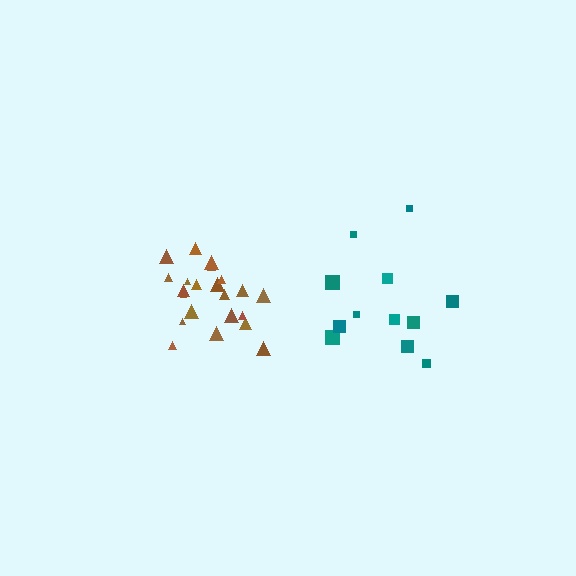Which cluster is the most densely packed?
Brown.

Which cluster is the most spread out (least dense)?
Teal.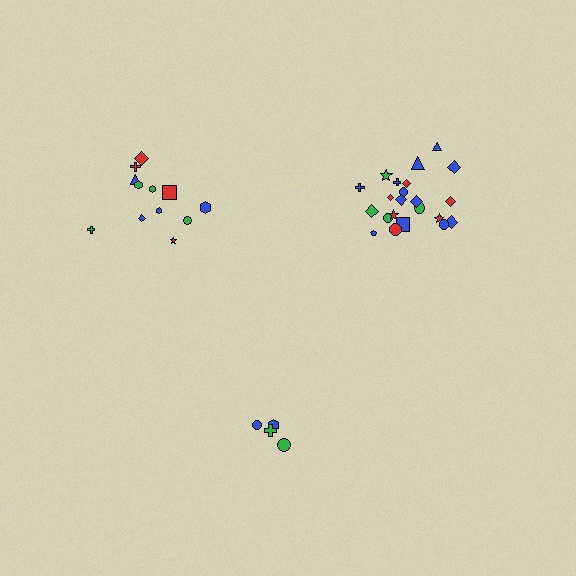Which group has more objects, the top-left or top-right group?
The top-right group.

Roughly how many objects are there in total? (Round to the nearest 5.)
Roughly 40 objects in total.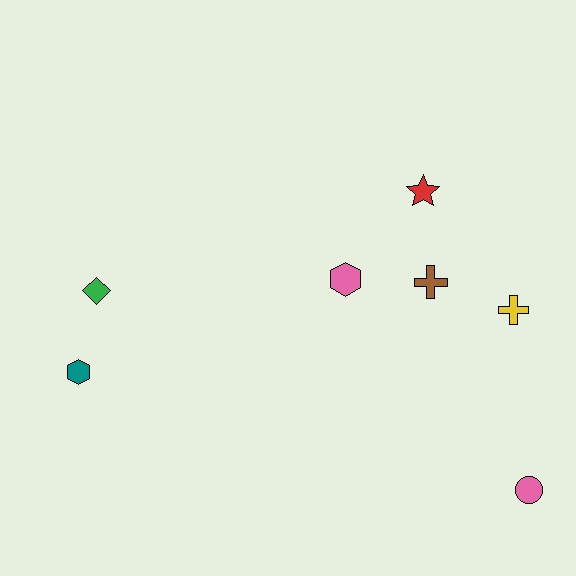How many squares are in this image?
There are no squares.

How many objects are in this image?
There are 7 objects.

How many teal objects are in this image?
There is 1 teal object.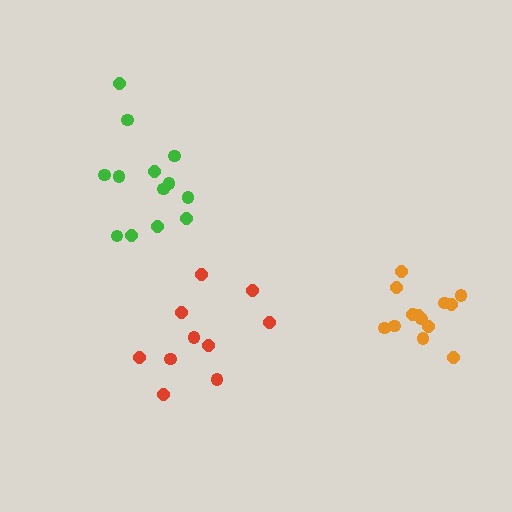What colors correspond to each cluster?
The clusters are colored: green, orange, red.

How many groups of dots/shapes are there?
There are 3 groups.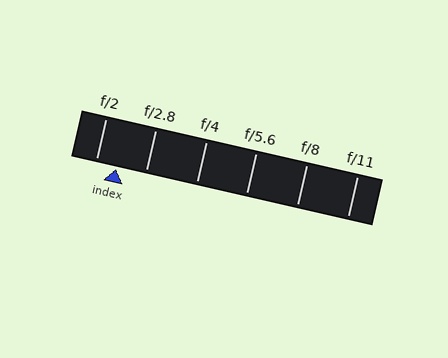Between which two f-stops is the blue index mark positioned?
The index mark is between f/2 and f/2.8.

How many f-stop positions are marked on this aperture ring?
There are 6 f-stop positions marked.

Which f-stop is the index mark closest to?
The index mark is closest to f/2.